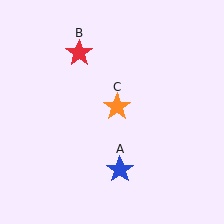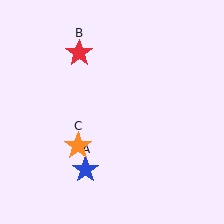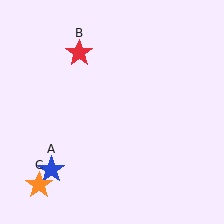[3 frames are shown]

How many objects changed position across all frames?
2 objects changed position: blue star (object A), orange star (object C).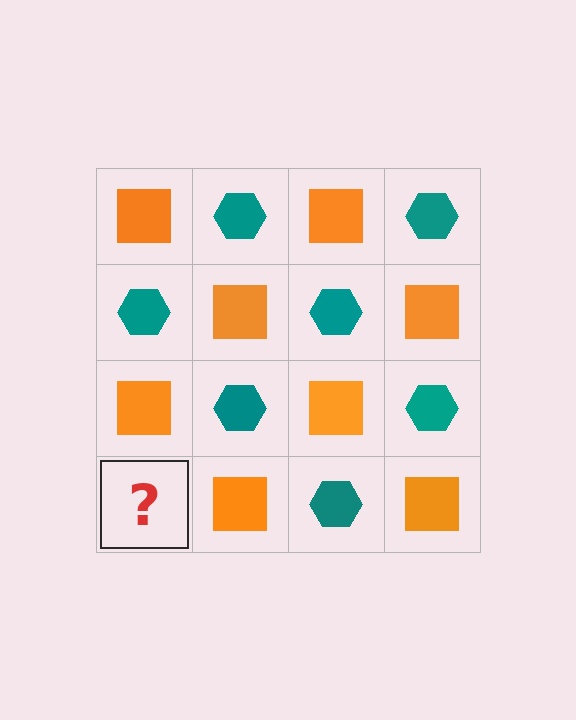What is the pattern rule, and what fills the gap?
The rule is that it alternates orange square and teal hexagon in a checkerboard pattern. The gap should be filled with a teal hexagon.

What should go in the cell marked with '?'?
The missing cell should contain a teal hexagon.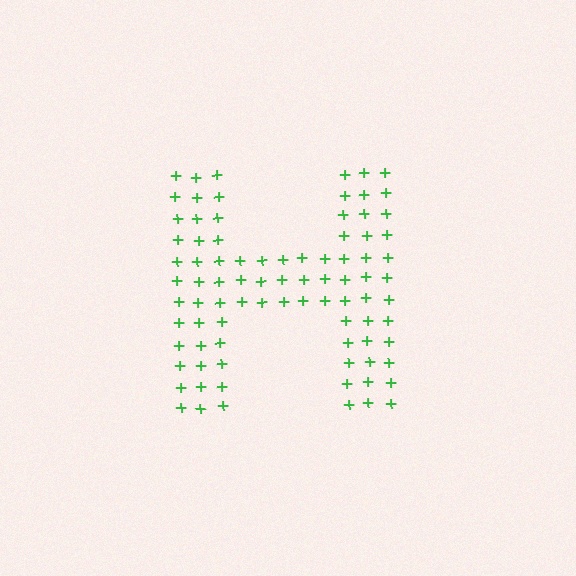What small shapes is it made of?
It is made of small plus signs.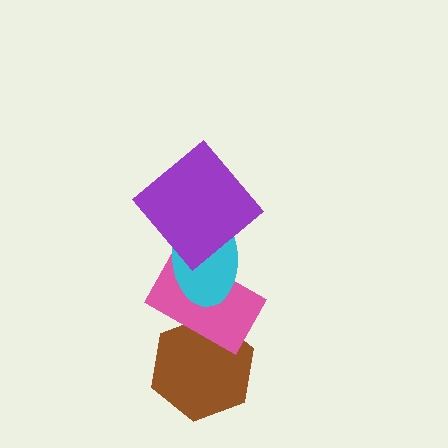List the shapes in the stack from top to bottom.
From top to bottom: the purple diamond, the cyan ellipse, the pink rectangle, the brown hexagon.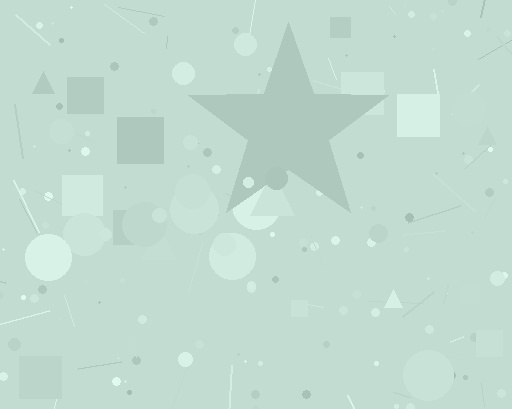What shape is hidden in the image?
A star is hidden in the image.